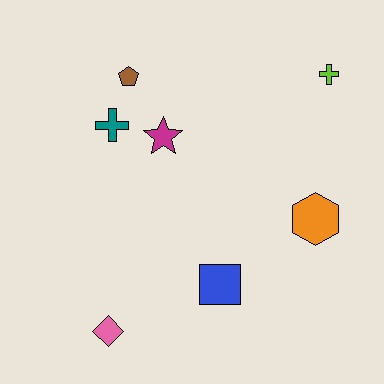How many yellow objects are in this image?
There are no yellow objects.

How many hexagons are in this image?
There is 1 hexagon.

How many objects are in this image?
There are 7 objects.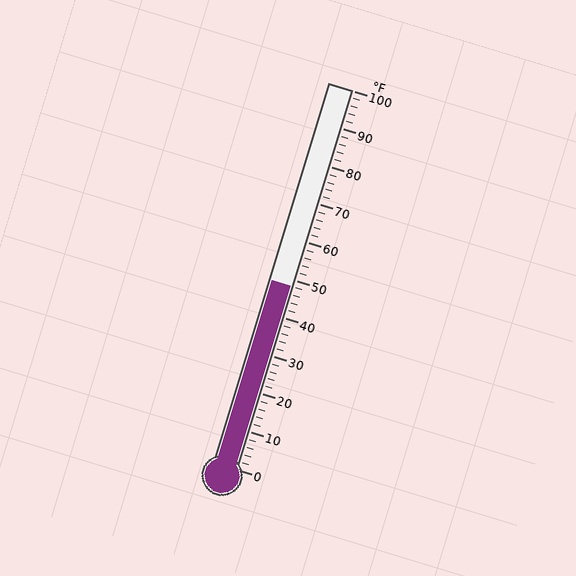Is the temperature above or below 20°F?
The temperature is above 20°F.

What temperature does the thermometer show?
The thermometer shows approximately 48°F.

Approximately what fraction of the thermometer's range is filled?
The thermometer is filled to approximately 50% of its range.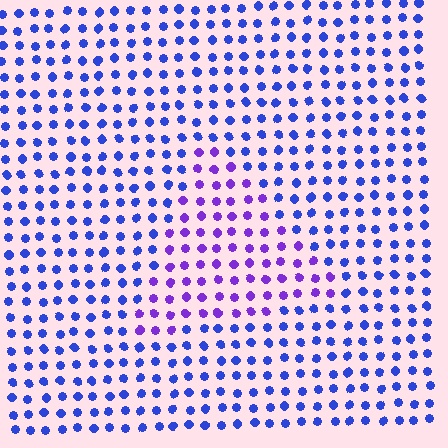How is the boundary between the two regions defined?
The boundary is defined purely by a slight shift in hue (about 37 degrees). Spacing, size, and orientation are identical on both sides.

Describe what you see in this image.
The image is filled with small blue elements in a uniform arrangement. A triangle-shaped region is visible where the elements are tinted to a slightly different hue, forming a subtle color boundary.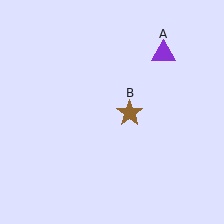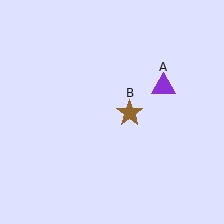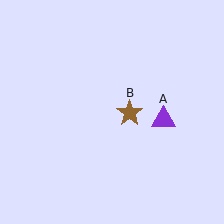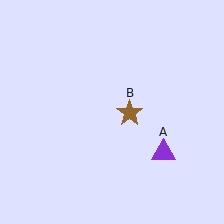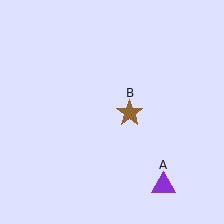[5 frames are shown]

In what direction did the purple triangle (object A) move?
The purple triangle (object A) moved down.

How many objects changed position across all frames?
1 object changed position: purple triangle (object A).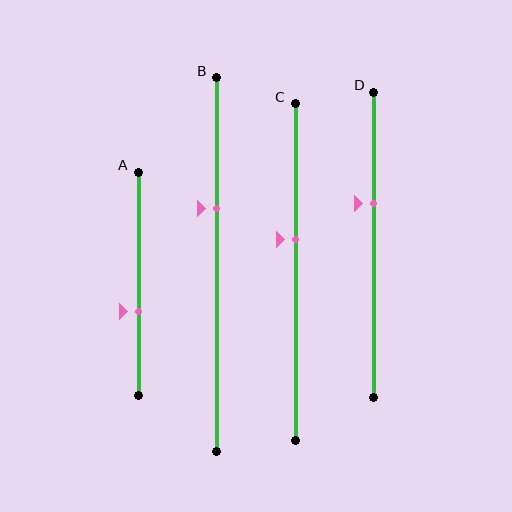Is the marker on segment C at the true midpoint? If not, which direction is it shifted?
No, the marker on segment C is shifted upward by about 10% of the segment length.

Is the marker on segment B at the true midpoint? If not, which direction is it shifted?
No, the marker on segment B is shifted upward by about 15% of the segment length.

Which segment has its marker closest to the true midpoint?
Segment C has its marker closest to the true midpoint.